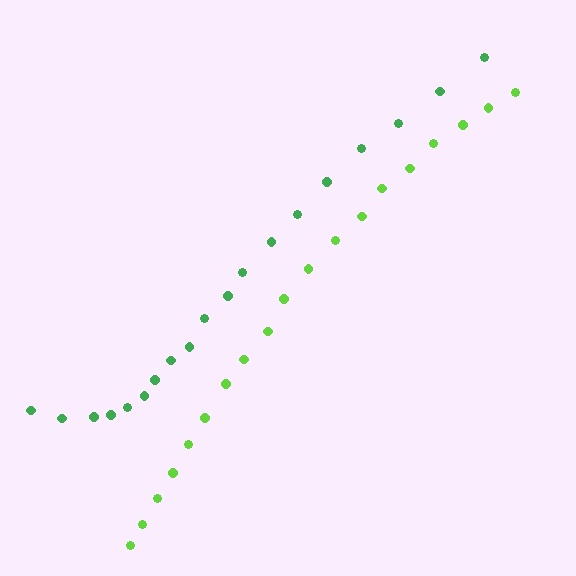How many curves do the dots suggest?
There are 2 distinct paths.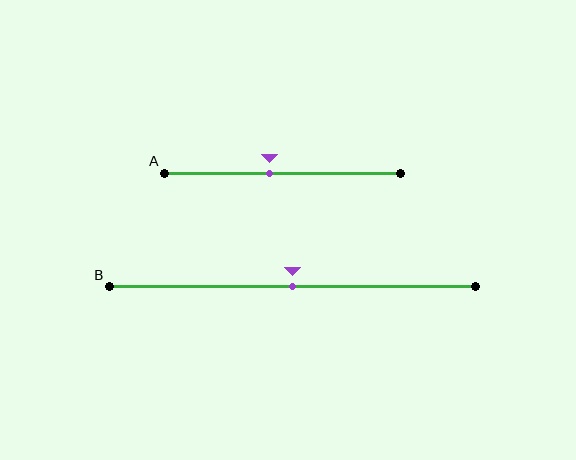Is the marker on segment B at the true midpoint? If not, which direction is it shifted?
Yes, the marker on segment B is at the true midpoint.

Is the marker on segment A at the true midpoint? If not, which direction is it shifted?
No, the marker on segment A is shifted to the left by about 6% of the segment length.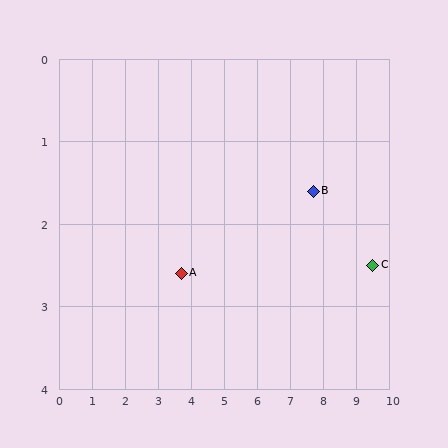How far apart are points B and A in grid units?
Points B and A are about 4.1 grid units apart.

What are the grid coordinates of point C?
Point C is at approximately (9.5, 2.5).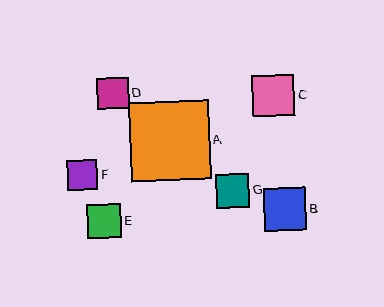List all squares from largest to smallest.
From largest to smallest: A, B, C, E, G, D, F.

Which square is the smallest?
Square F is the smallest with a size of approximately 30 pixels.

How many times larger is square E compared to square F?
Square E is approximately 1.1 times the size of square F.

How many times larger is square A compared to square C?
Square A is approximately 1.9 times the size of square C.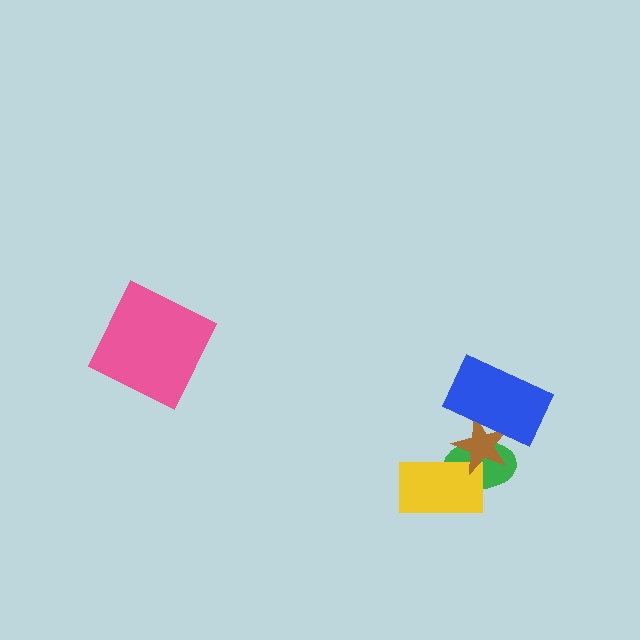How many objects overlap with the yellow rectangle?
2 objects overlap with the yellow rectangle.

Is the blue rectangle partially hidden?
No, no other shape covers it.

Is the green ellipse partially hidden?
Yes, it is partially covered by another shape.